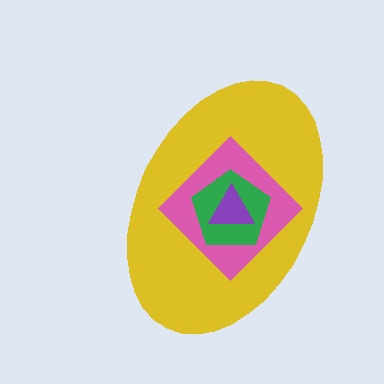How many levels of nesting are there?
4.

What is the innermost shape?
The purple triangle.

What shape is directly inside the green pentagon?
The purple triangle.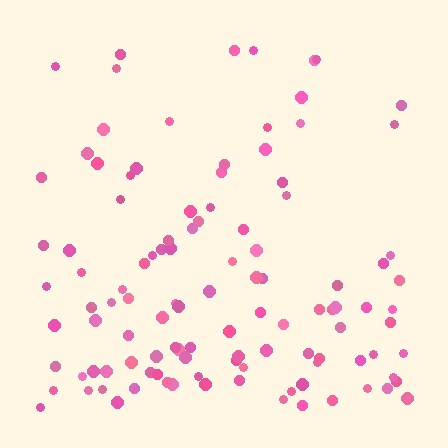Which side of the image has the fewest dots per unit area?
The top.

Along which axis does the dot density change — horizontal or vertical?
Vertical.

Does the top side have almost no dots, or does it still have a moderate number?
Still a moderate number, just noticeably fewer than the bottom.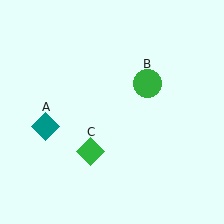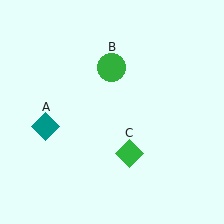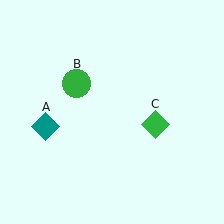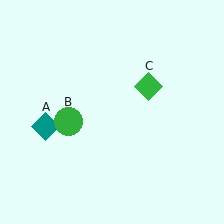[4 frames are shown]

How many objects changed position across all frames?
2 objects changed position: green circle (object B), green diamond (object C).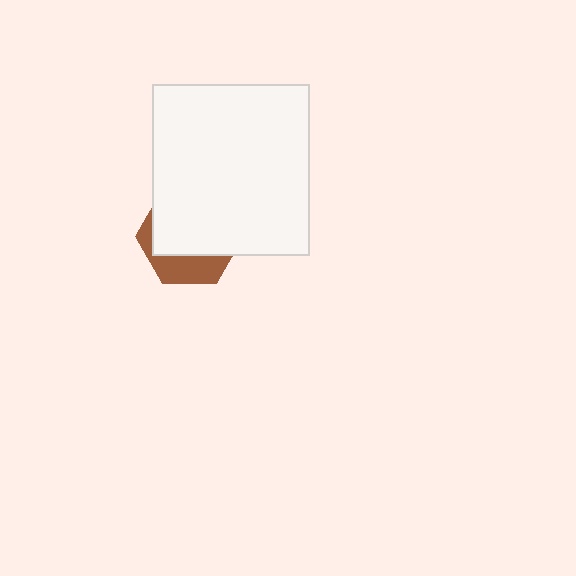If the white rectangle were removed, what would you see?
You would see the complete brown hexagon.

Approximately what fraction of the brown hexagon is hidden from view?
Roughly 68% of the brown hexagon is hidden behind the white rectangle.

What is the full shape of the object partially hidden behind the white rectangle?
The partially hidden object is a brown hexagon.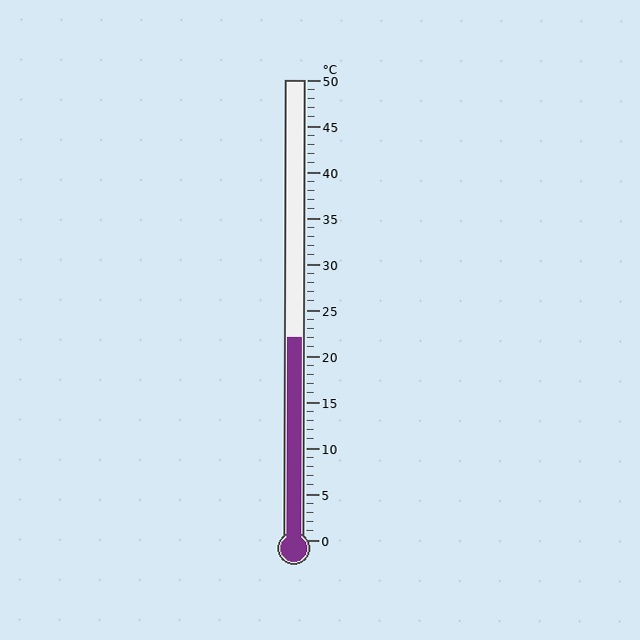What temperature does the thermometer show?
The thermometer shows approximately 22°C.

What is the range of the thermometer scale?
The thermometer scale ranges from 0°C to 50°C.